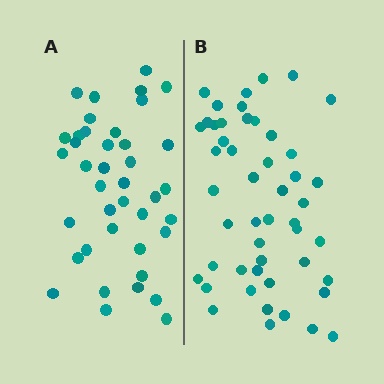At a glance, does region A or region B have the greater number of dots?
Region B (the right region) has more dots.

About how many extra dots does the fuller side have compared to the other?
Region B has roughly 8 or so more dots than region A.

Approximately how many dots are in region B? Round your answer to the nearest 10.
About 50 dots. (The exact count is 49, which rounds to 50.)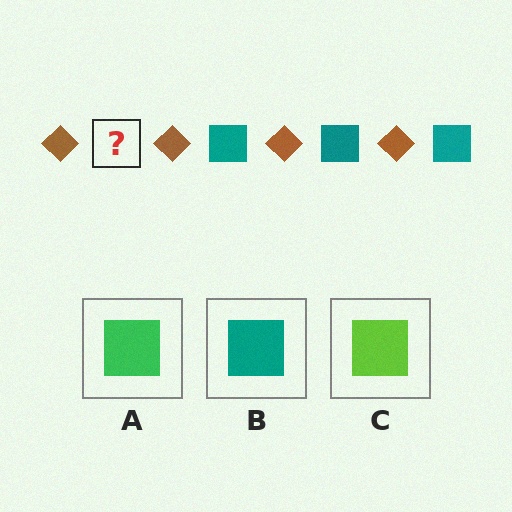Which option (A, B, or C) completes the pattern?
B.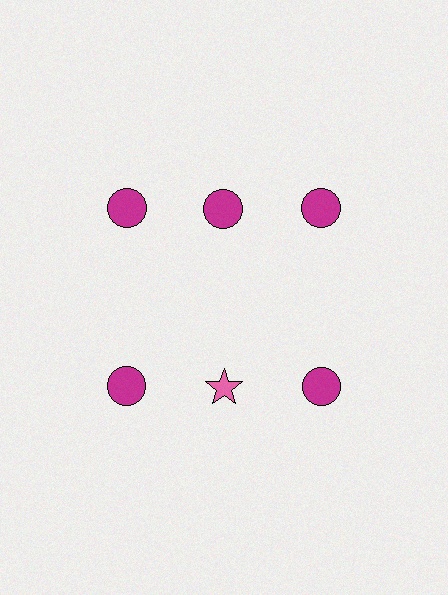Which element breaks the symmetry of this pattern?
The pink star in the second row, second from left column breaks the symmetry. All other shapes are magenta circles.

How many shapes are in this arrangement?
There are 6 shapes arranged in a grid pattern.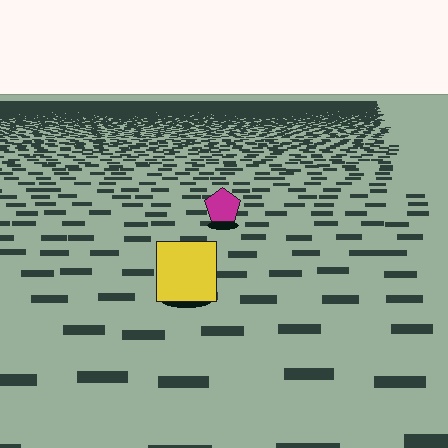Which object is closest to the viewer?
The yellow square is closest. The texture marks near it are larger and more spread out.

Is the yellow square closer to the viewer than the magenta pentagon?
Yes. The yellow square is closer — you can tell from the texture gradient: the ground texture is coarser near it.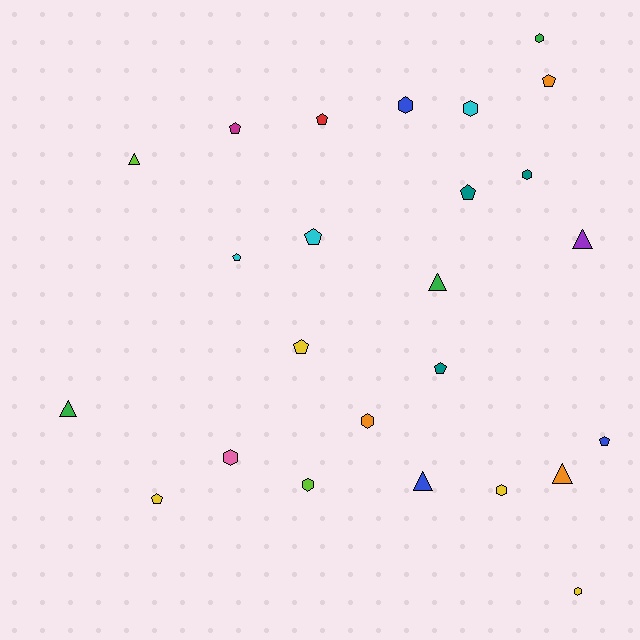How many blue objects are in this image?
There are 3 blue objects.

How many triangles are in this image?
There are 6 triangles.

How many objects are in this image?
There are 25 objects.